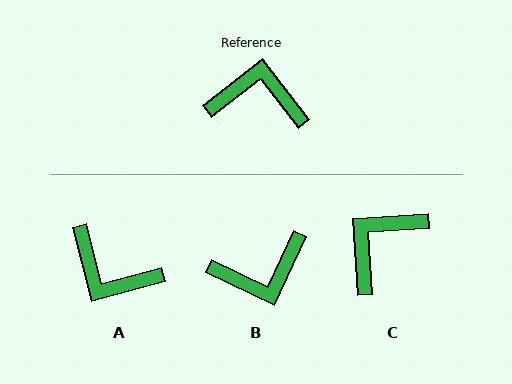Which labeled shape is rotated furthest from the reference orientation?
A, about 157 degrees away.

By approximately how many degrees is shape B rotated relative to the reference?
Approximately 153 degrees clockwise.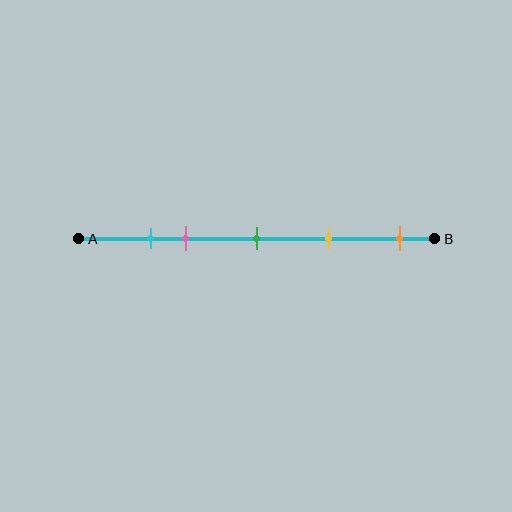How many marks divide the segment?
There are 5 marks dividing the segment.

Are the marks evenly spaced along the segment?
No, the marks are not evenly spaced.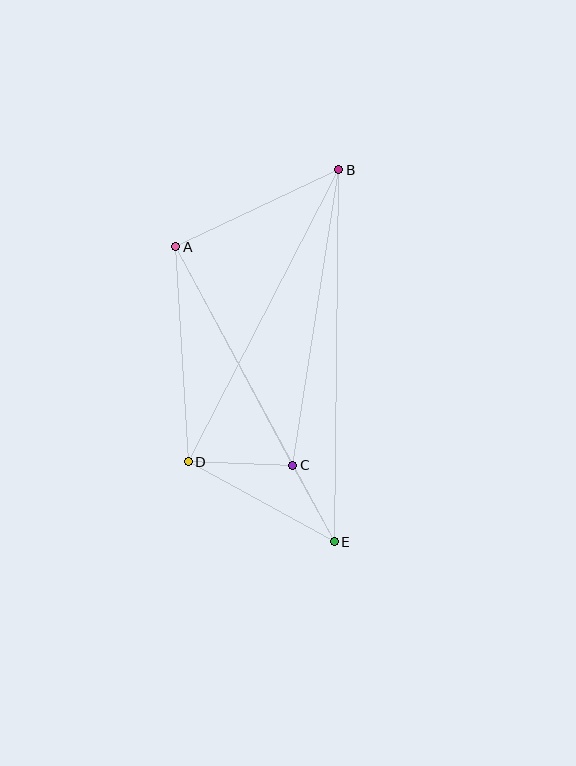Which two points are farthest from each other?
Points B and E are farthest from each other.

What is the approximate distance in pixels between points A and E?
The distance between A and E is approximately 335 pixels.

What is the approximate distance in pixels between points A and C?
The distance between A and C is approximately 248 pixels.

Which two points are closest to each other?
Points C and E are closest to each other.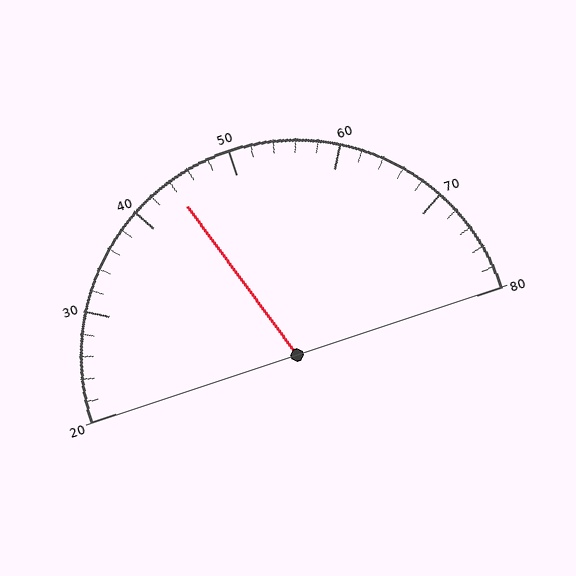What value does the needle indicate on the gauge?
The needle indicates approximately 44.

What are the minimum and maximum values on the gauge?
The gauge ranges from 20 to 80.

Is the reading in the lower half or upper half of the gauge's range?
The reading is in the lower half of the range (20 to 80).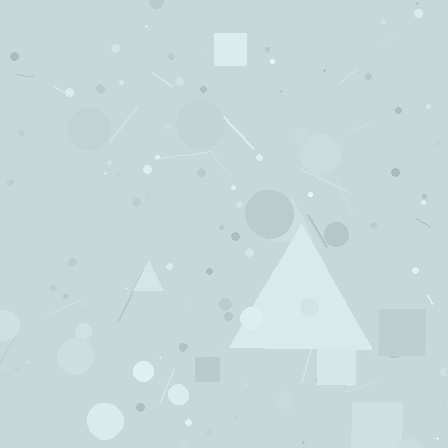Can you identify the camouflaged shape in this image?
The camouflaged shape is a triangle.